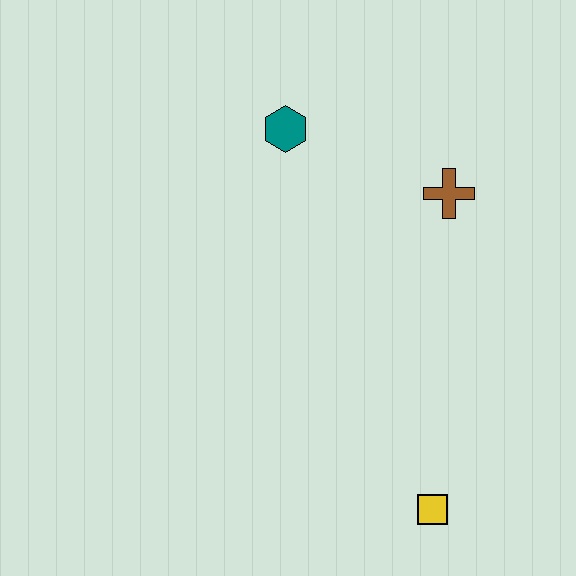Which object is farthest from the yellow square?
The teal hexagon is farthest from the yellow square.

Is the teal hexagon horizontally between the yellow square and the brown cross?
No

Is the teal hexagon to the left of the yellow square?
Yes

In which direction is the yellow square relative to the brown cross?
The yellow square is below the brown cross.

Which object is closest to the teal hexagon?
The brown cross is closest to the teal hexagon.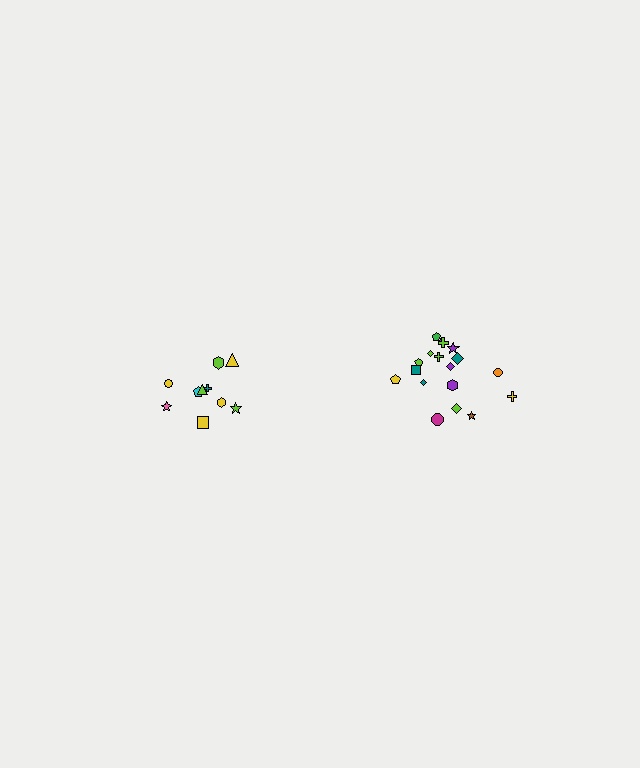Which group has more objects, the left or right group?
The right group.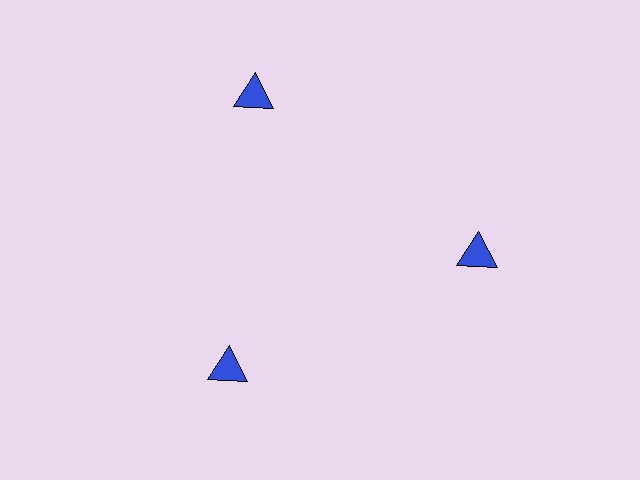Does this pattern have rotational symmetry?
Yes, this pattern has 3-fold rotational symmetry. It looks the same after rotating 120 degrees around the center.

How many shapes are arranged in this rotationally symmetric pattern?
There are 3 shapes, arranged in 3 groups of 1.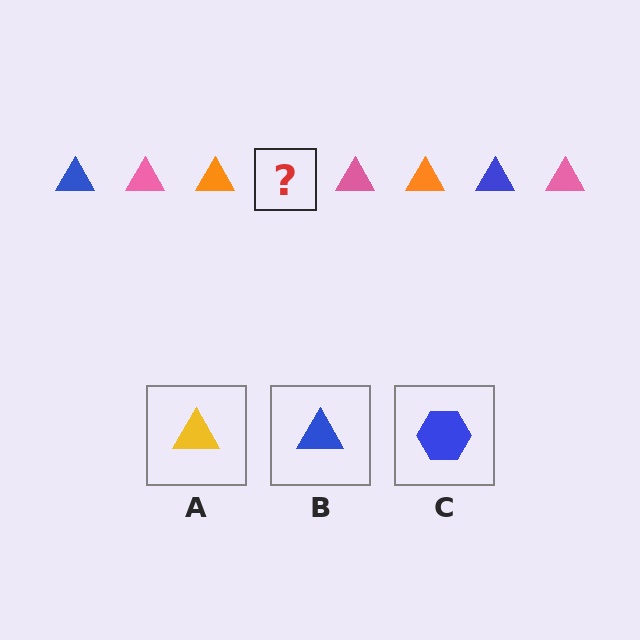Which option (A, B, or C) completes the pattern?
B.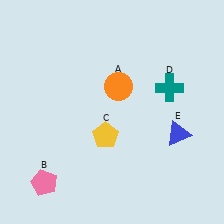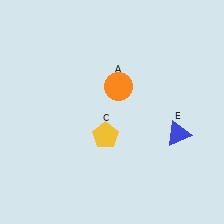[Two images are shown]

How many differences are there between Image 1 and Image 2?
There are 2 differences between the two images.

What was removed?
The pink pentagon (B), the teal cross (D) were removed in Image 2.